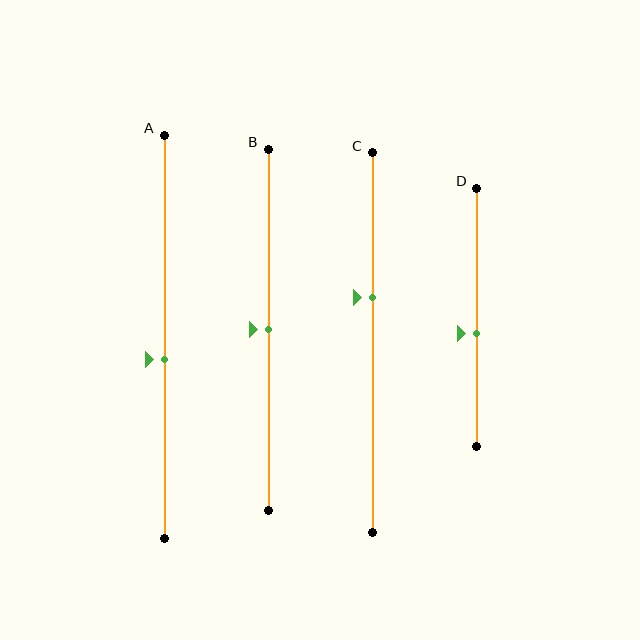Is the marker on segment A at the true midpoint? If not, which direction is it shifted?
No, the marker on segment A is shifted downward by about 6% of the segment length.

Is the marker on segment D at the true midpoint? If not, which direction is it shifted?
No, the marker on segment D is shifted downward by about 6% of the segment length.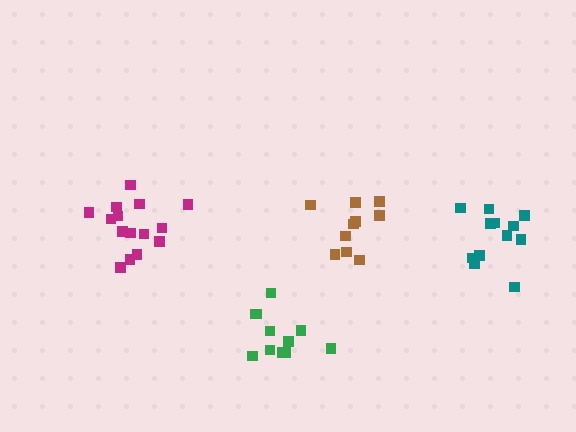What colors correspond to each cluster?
The clusters are colored: teal, magenta, green, brown.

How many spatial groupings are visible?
There are 4 spatial groupings.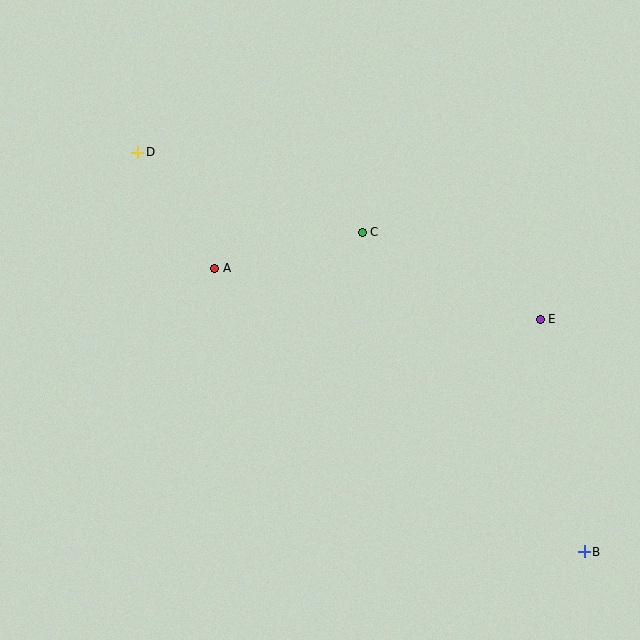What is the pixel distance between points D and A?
The distance between D and A is 139 pixels.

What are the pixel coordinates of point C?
Point C is at (362, 232).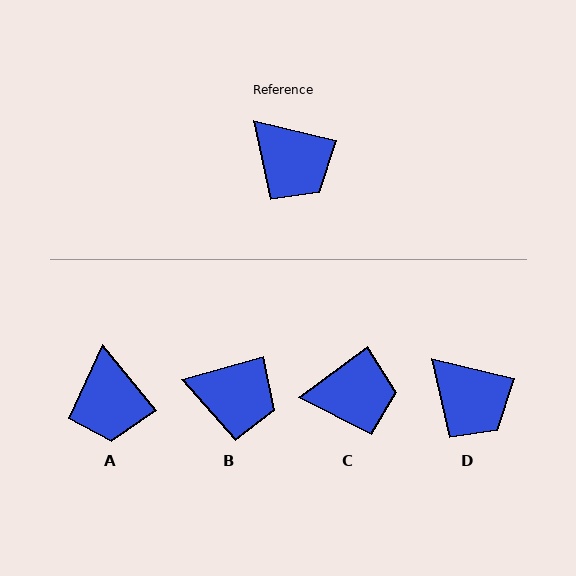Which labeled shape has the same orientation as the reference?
D.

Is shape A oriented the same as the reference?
No, it is off by about 38 degrees.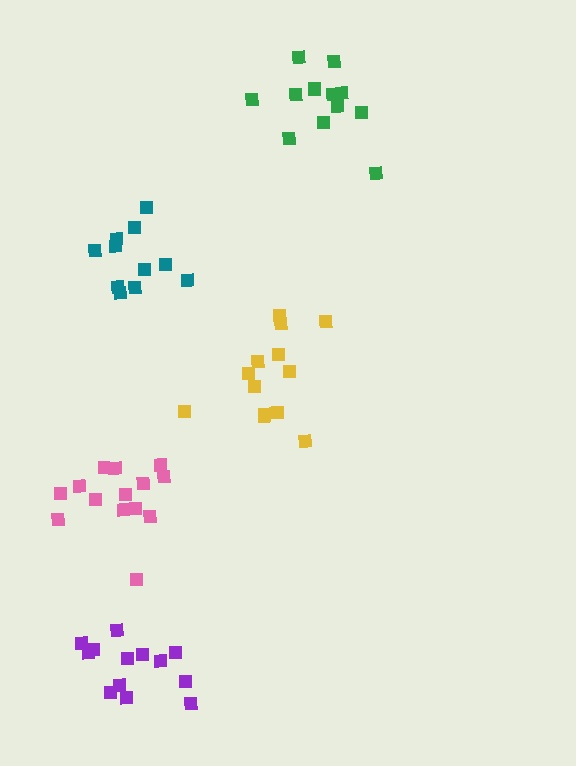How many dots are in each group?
Group 1: 13 dots, Group 2: 13 dots, Group 3: 15 dots, Group 4: 14 dots, Group 5: 11 dots (66 total).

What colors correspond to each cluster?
The clusters are colored: yellow, purple, pink, green, teal.